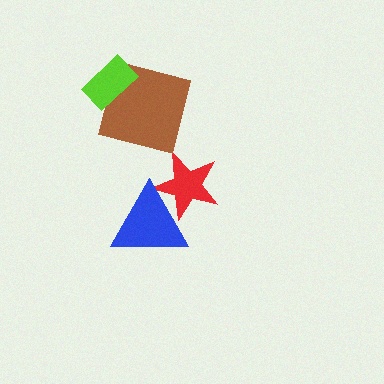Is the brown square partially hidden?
Yes, it is partially covered by another shape.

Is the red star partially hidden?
Yes, it is partially covered by another shape.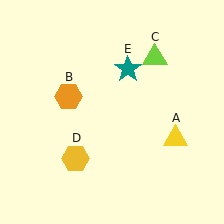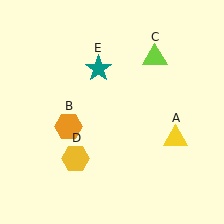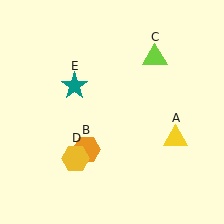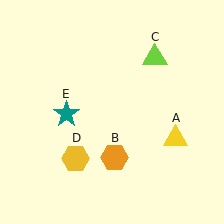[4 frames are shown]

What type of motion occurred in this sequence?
The orange hexagon (object B), teal star (object E) rotated counterclockwise around the center of the scene.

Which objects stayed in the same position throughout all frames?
Yellow triangle (object A) and lime triangle (object C) and yellow hexagon (object D) remained stationary.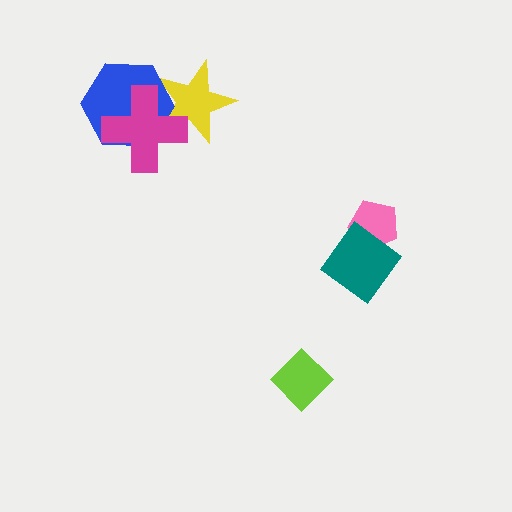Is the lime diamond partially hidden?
No, no other shape covers it.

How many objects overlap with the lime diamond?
0 objects overlap with the lime diamond.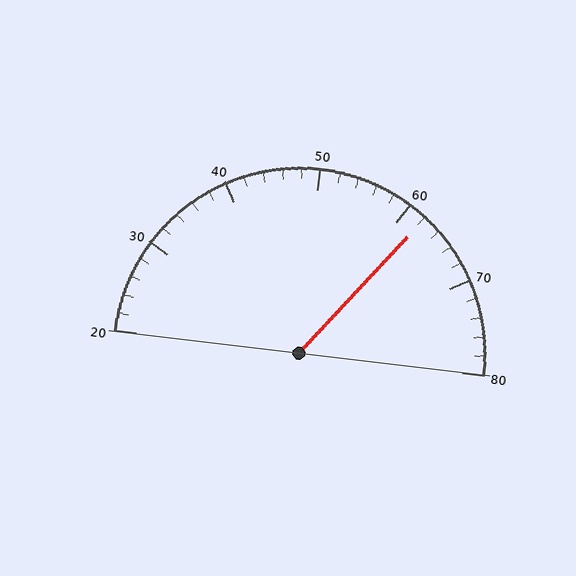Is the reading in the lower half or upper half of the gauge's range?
The reading is in the upper half of the range (20 to 80).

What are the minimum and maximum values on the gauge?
The gauge ranges from 20 to 80.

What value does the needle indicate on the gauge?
The needle indicates approximately 62.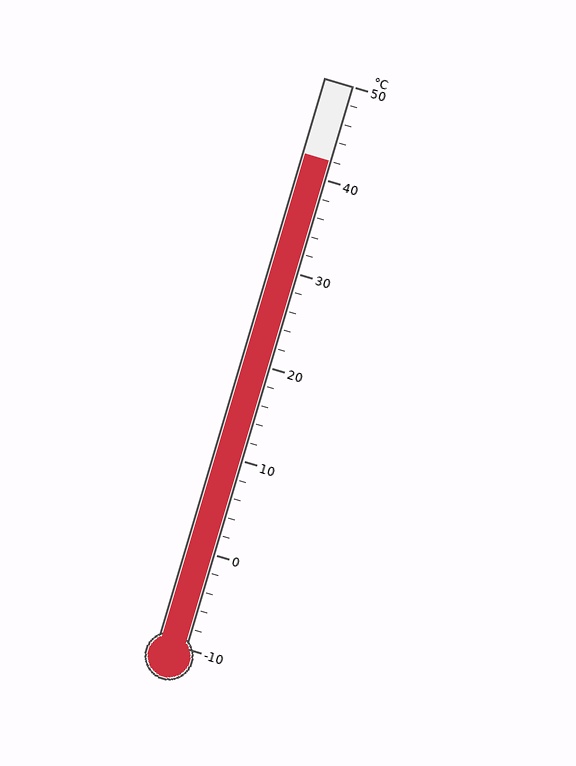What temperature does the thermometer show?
The thermometer shows approximately 42°C.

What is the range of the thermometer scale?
The thermometer scale ranges from -10°C to 50°C.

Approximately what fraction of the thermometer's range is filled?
The thermometer is filled to approximately 85% of its range.